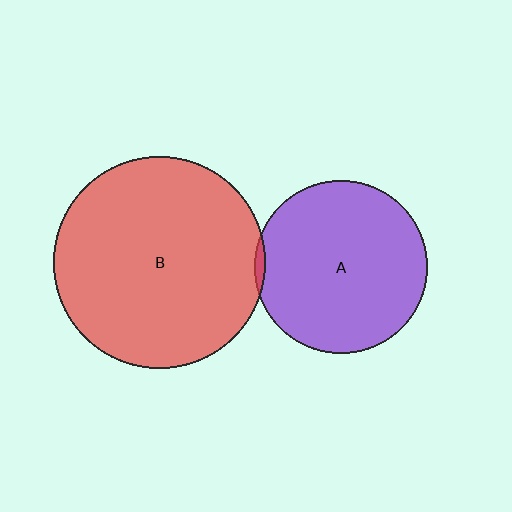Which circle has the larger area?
Circle B (red).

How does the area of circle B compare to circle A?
Approximately 1.5 times.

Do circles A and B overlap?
Yes.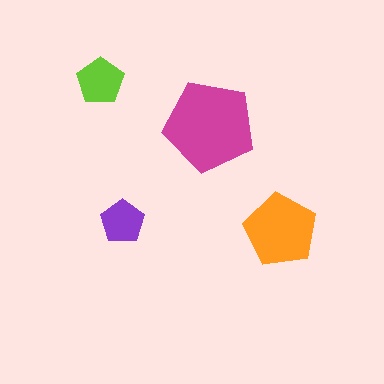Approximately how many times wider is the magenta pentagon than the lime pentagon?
About 2 times wider.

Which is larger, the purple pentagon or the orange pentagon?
The orange one.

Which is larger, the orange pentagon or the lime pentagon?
The orange one.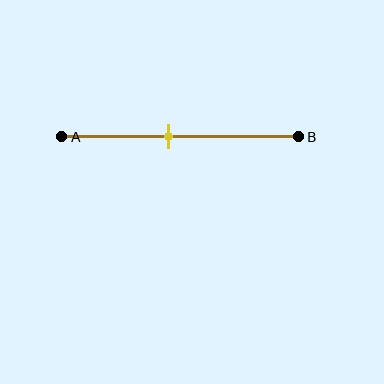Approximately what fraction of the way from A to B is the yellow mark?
The yellow mark is approximately 45% of the way from A to B.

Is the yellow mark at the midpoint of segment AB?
No, the mark is at about 45% from A, not at the 50% midpoint.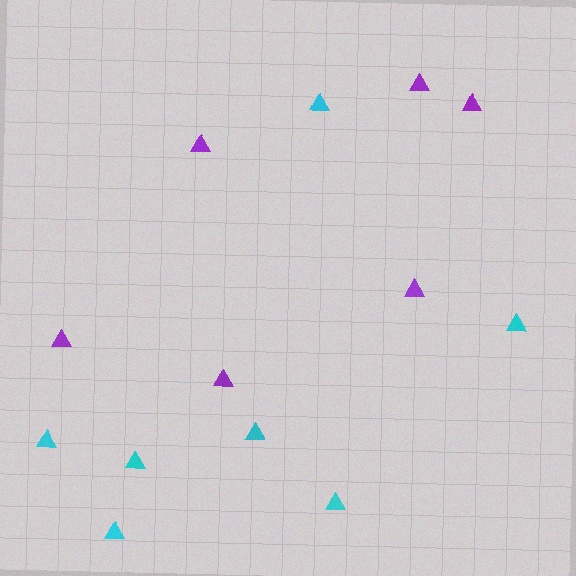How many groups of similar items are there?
There are 2 groups: one group of purple triangles (6) and one group of cyan triangles (7).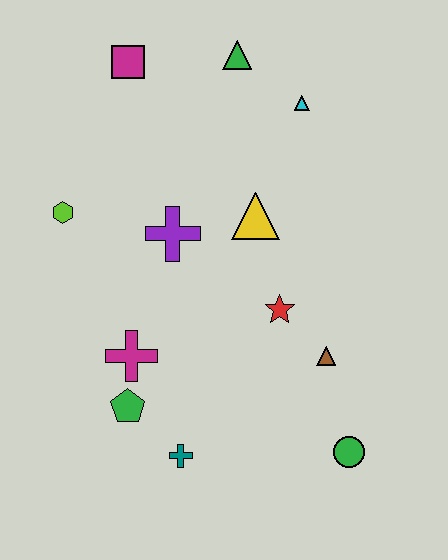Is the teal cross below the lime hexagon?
Yes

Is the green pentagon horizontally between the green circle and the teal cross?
No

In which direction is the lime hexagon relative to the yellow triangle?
The lime hexagon is to the left of the yellow triangle.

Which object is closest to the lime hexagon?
The purple cross is closest to the lime hexagon.